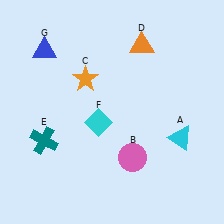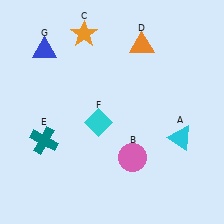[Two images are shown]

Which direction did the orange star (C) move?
The orange star (C) moved up.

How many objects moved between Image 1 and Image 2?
1 object moved between the two images.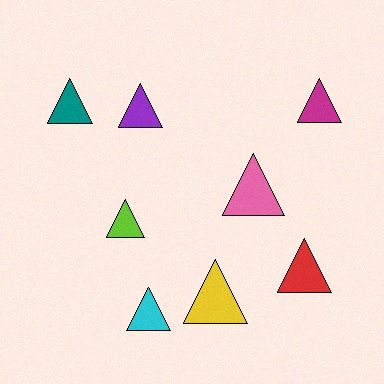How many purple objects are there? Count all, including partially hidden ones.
There is 1 purple object.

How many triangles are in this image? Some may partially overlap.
There are 8 triangles.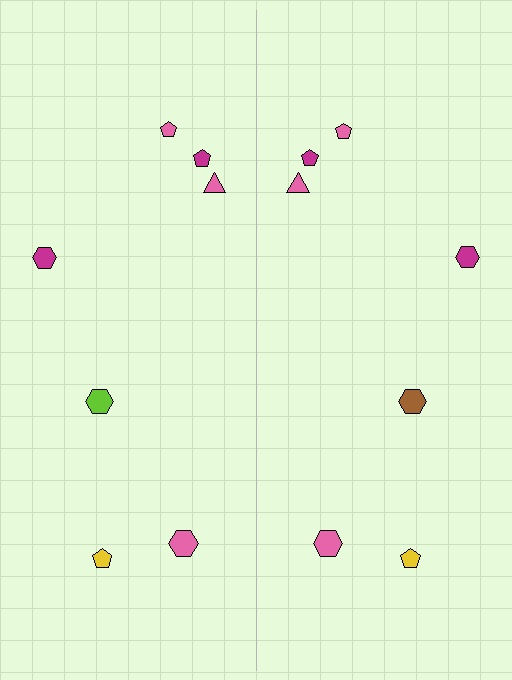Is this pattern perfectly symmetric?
No, the pattern is not perfectly symmetric. The brown hexagon on the right side breaks the symmetry — its mirror counterpart is lime.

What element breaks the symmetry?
The brown hexagon on the right side breaks the symmetry — its mirror counterpart is lime.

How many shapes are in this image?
There are 14 shapes in this image.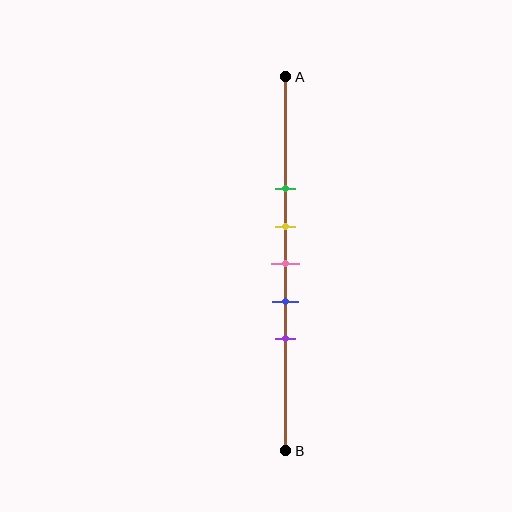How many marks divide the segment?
There are 5 marks dividing the segment.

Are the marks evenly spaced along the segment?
Yes, the marks are approximately evenly spaced.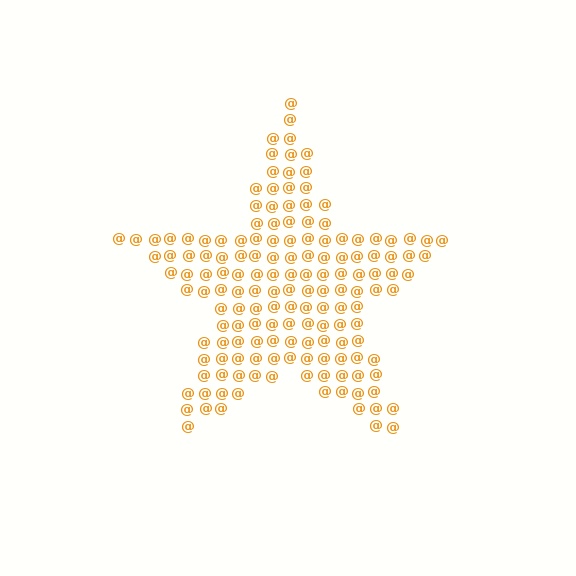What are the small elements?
The small elements are at signs.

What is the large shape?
The large shape is a star.